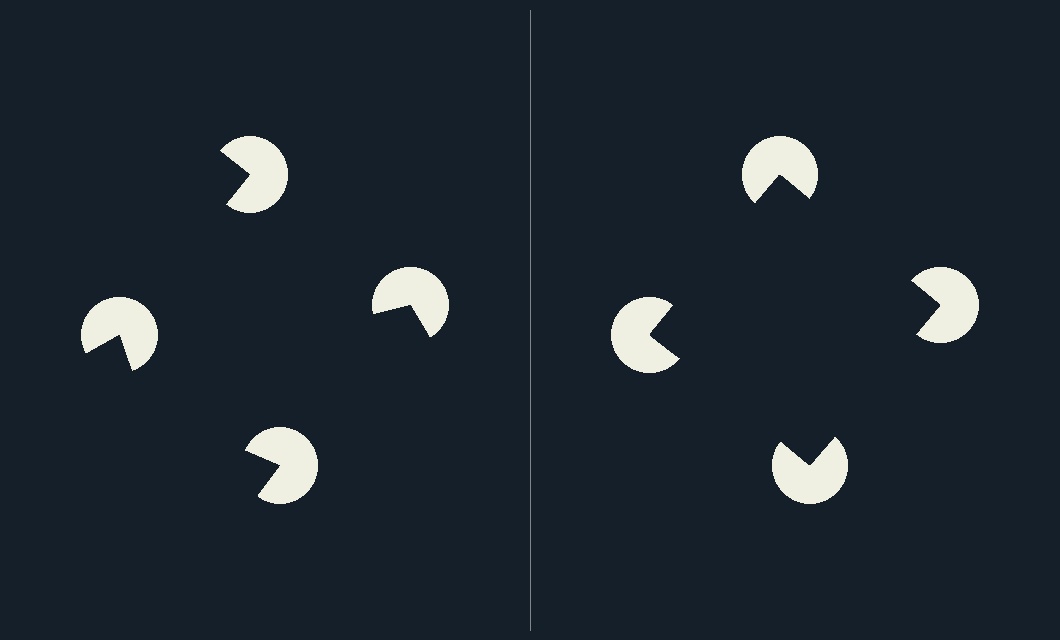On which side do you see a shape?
An illusory square appears on the right side. On the left side the wedge cuts are rotated, so no coherent shape forms.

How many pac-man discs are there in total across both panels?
8 — 4 on each side.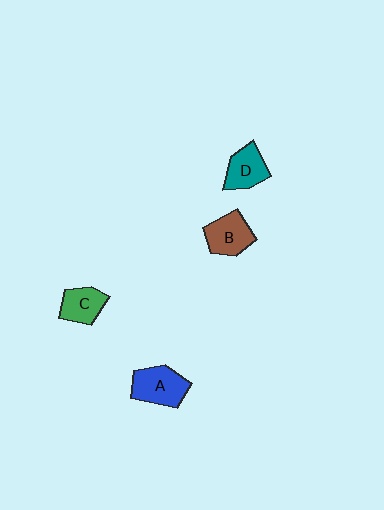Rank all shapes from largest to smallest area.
From largest to smallest: A (blue), B (brown), D (teal), C (green).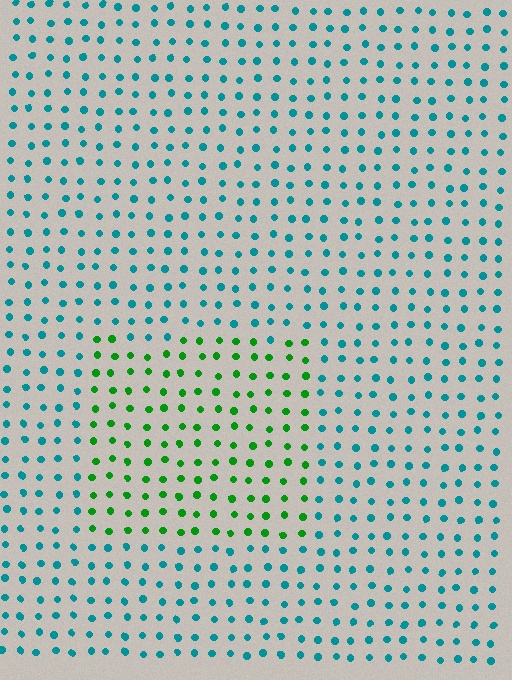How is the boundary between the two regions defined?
The boundary is defined purely by a slight shift in hue (about 57 degrees). Spacing, size, and orientation are identical on both sides.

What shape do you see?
I see a rectangle.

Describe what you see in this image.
The image is filled with small teal elements in a uniform arrangement. A rectangle-shaped region is visible where the elements are tinted to a slightly different hue, forming a subtle color boundary.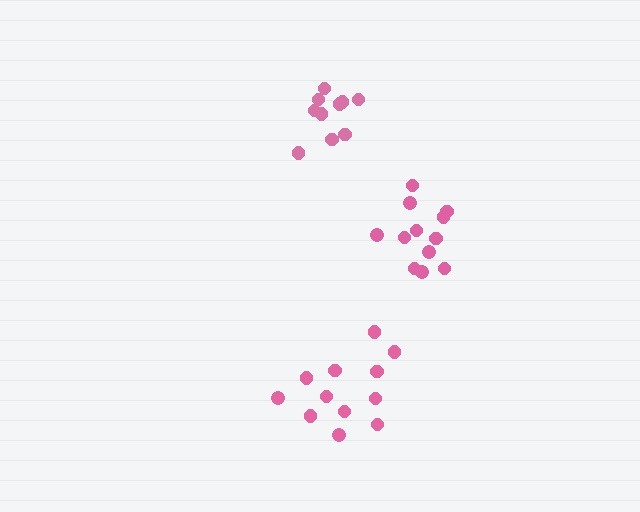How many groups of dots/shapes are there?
There are 3 groups.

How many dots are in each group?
Group 1: 10 dots, Group 2: 12 dots, Group 3: 12 dots (34 total).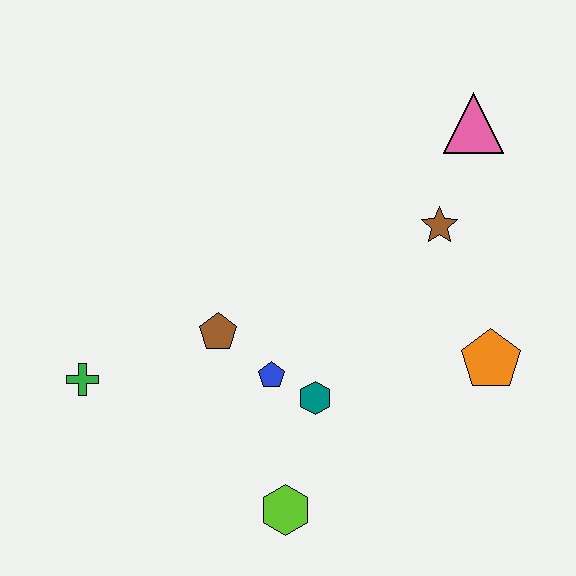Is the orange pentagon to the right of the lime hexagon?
Yes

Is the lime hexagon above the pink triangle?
No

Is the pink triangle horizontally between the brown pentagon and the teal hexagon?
No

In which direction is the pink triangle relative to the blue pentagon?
The pink triangle is above the blue pentagon.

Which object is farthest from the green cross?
The pink triangle is farthest from the green cross.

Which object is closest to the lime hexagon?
The teal hexagon is closest to the lime hexagon.